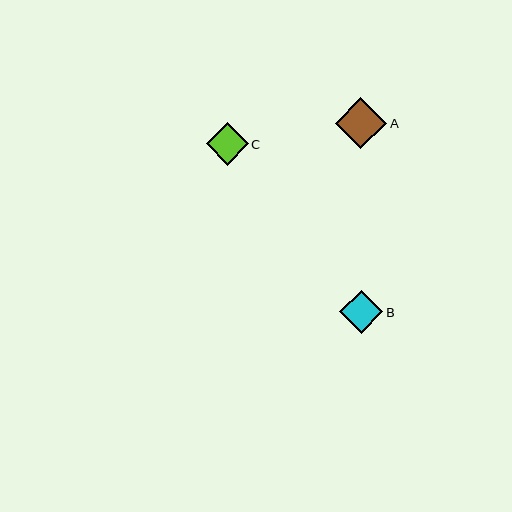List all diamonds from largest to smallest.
From largest to smallest: A, B, C.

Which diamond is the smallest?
Diamond C is the smallest with a size of approximately 42 pixels.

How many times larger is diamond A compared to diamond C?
Diamond A is approximately 1.2 times the size of diamond C.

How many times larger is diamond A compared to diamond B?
Diamond A is approximately 1.2 times the size of diamond B.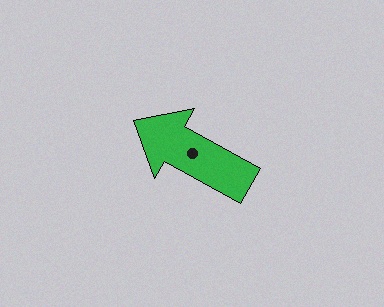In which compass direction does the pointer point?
Northwest.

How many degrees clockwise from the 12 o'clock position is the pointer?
Approximately 299 degrees.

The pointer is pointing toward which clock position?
Roughly 10 o'clock.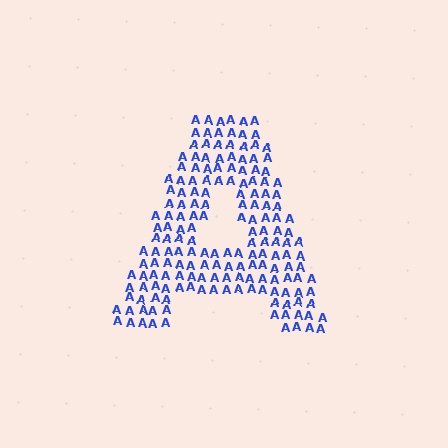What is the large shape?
The large shape is the letter A.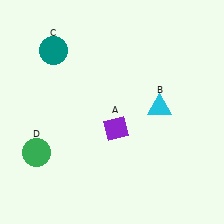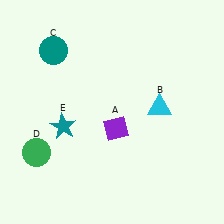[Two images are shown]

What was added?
A teal star (E) was added in Image 2.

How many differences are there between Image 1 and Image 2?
There is 1 difference between the two images.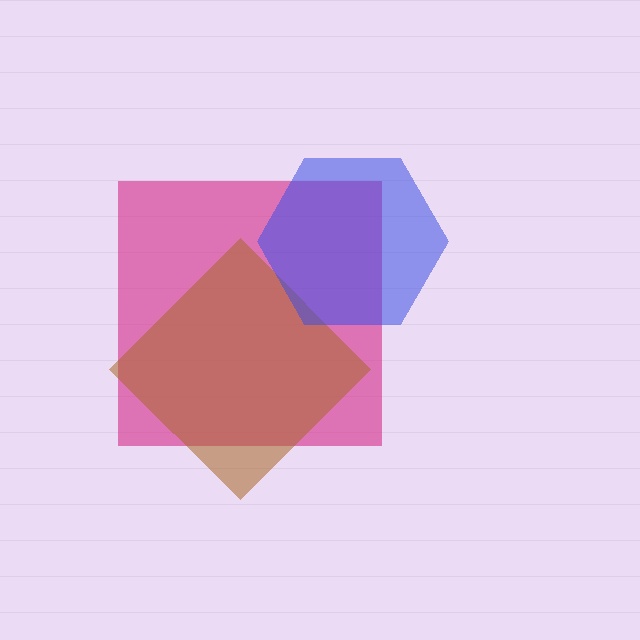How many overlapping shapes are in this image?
There are 3 overlapping shapes in the image.